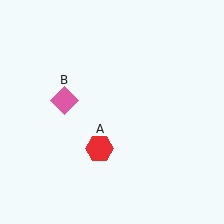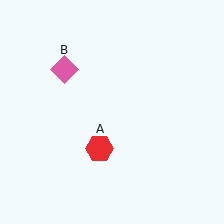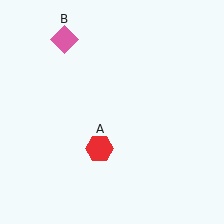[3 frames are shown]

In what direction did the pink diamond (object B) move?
The pink diamond (object B) moved up.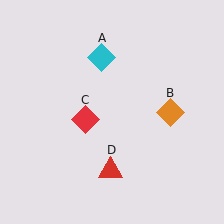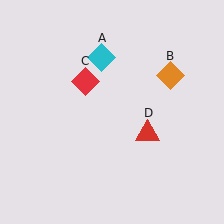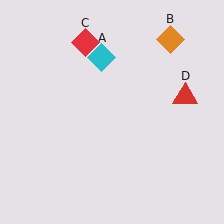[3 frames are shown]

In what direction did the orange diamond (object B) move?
The orange diamond (object B) moved up.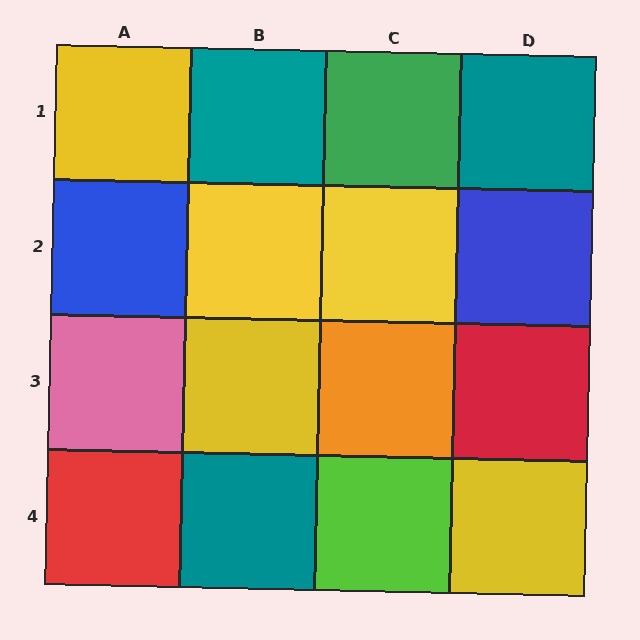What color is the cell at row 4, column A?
Red.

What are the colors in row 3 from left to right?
Pink, yellow, orange, red.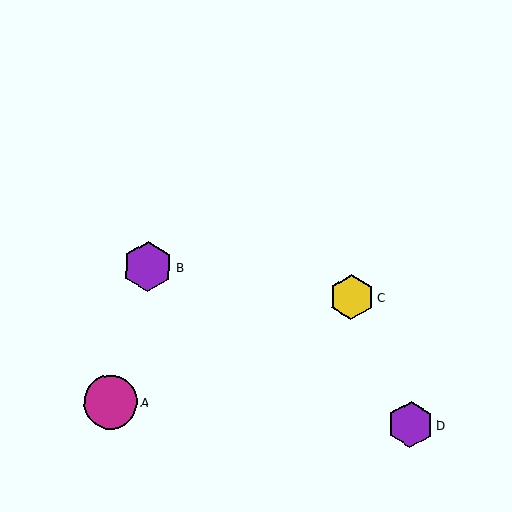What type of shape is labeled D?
Shape D is a purple hexagon.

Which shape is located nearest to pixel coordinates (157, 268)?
The purple hexagon (labeled B) at (148, 267) is nearest to that location.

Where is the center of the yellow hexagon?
The center of the yellow hexagon is at (352, 297).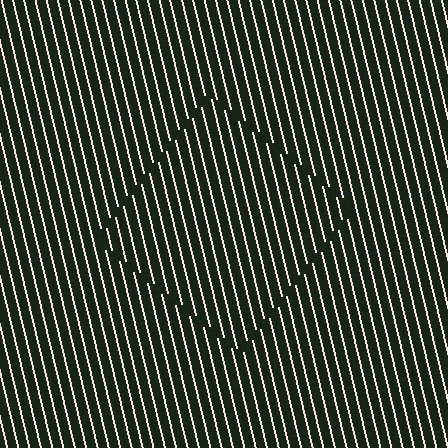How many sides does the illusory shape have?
4 sides — the line-ends trace a square.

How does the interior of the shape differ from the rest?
The interior of the shape contains the same grating, shifted by half a period — the contour is defined by the phase discontinuity where line-ends from the inner and outer gratings abut.